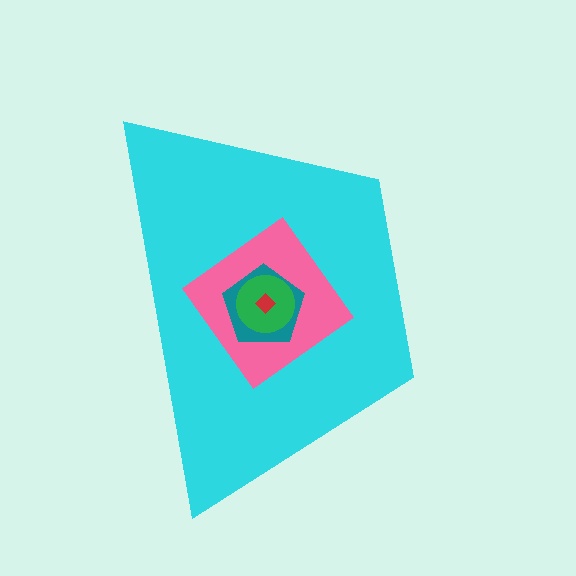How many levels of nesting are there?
5.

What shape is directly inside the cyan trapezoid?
The pink diamond.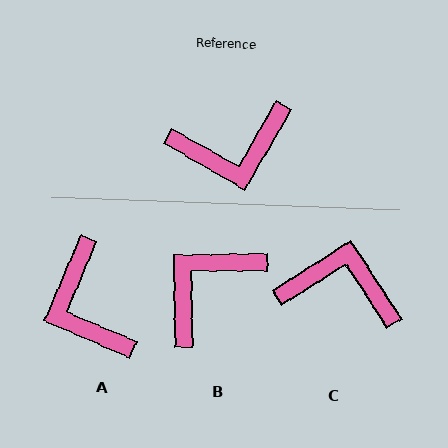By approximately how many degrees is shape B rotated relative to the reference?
Approximately 149 degrees clockwise.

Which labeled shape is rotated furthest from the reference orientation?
C, about 153 degrees away.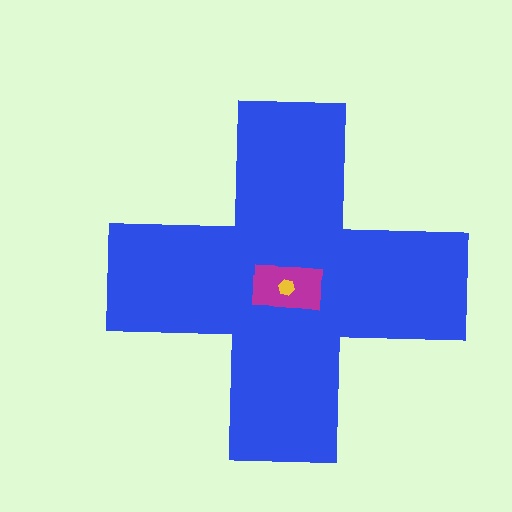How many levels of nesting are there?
3.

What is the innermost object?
The yellow hexagon.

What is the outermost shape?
The blue cross.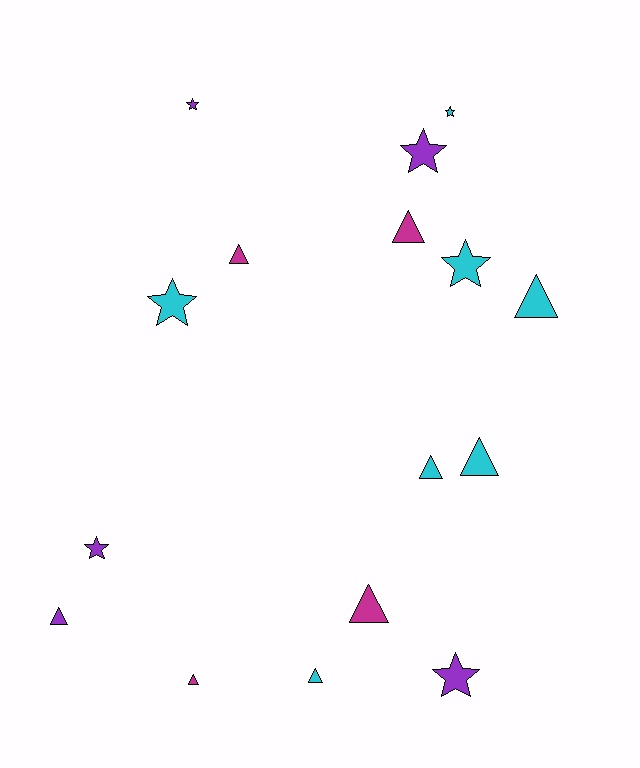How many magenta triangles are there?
There are 4 magenta triangles.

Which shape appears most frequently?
Triangle, with 9 objects.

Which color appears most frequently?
Cyan, with 7 objects.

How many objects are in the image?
There are 16 objects.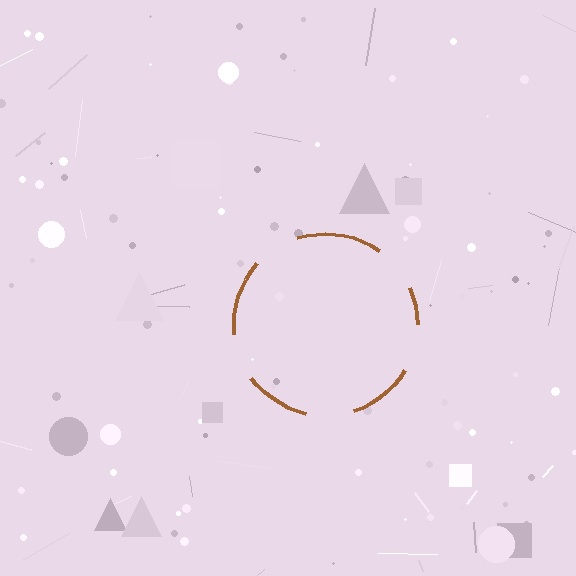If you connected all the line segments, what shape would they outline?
They would outline a circle.